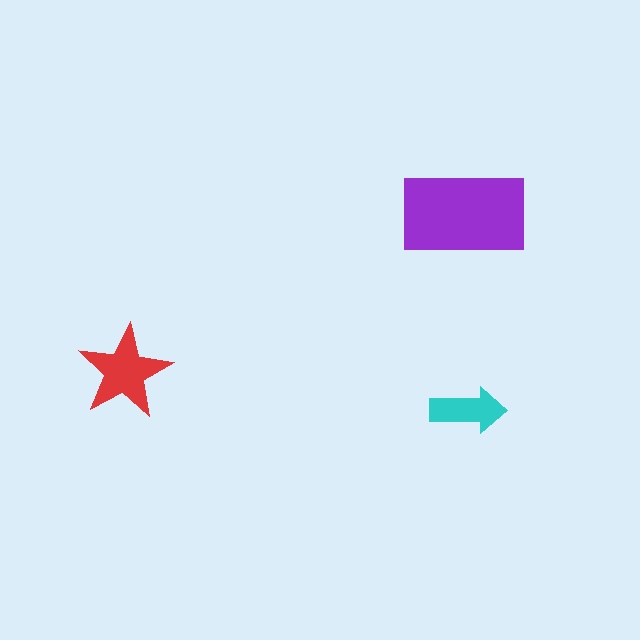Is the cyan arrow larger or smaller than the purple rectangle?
Smaller.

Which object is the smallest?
The cyan arrow.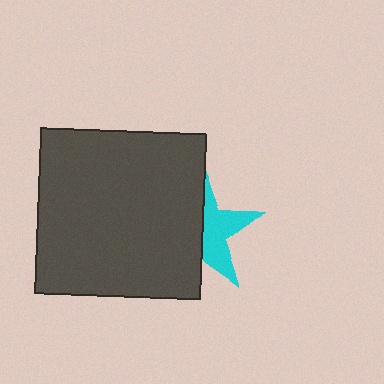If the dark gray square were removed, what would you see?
You would see the complete cyan star.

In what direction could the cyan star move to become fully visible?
The cyan star could move right. That would shift it out from behind the dark gray square entirely.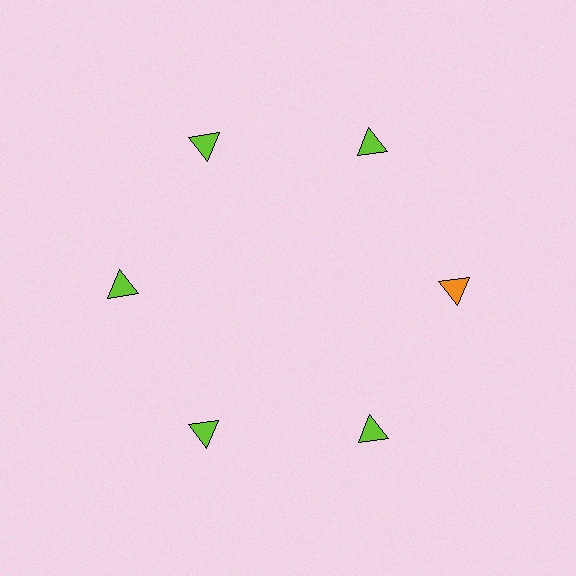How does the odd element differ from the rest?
It has a different color: orange instead of lime.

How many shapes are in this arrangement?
There are 6 shapes arranged in a ring pattern.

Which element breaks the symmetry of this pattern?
The orange triangle at roughly the 3 o'clock position breaks the symmetry. All other shapes are lime triangles.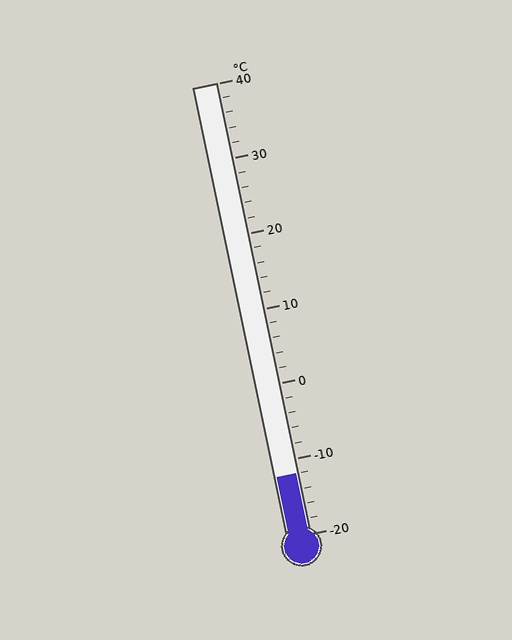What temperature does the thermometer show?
The thermometer shows approximately -12°C.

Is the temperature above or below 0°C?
The temperature is below 0°C.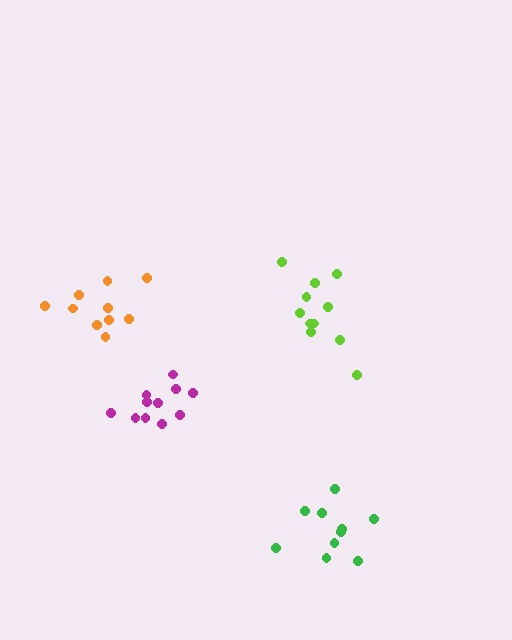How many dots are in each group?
Group 1: 11 dots, Group 2: 10 dots, Group 3: 10 dots, Group 4: 11 dots (42 total).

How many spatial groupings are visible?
There are 4 spatial groupings.